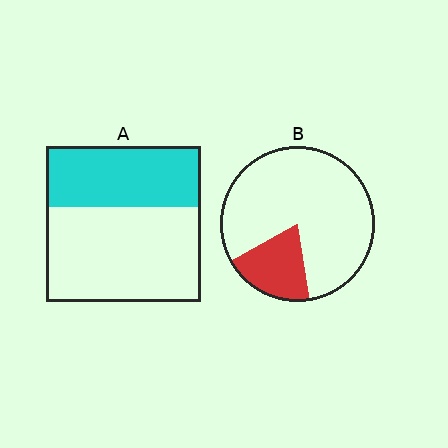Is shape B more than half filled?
No.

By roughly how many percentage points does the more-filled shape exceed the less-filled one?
By roughly 20 percentage points (A over B).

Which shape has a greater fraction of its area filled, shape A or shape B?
Shape A.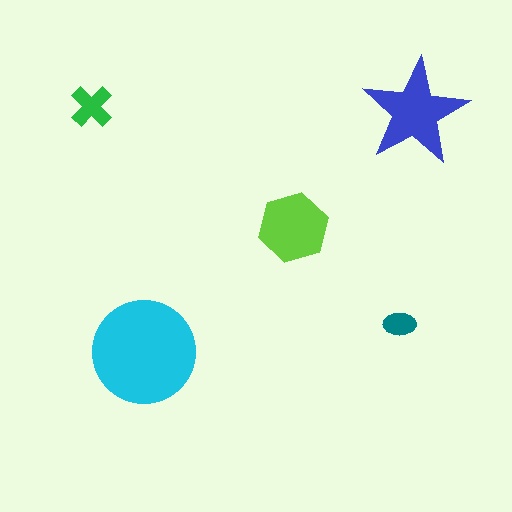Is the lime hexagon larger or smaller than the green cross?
Larger.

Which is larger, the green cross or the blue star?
The blue star.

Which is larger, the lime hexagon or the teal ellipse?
The lime hexagon.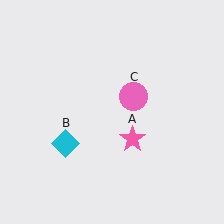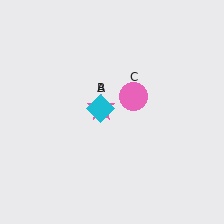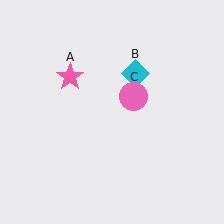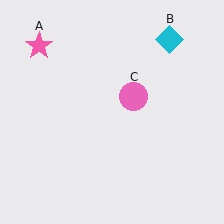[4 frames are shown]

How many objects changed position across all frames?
2 objects changed position: pink star (object A), cyan diamond (object B).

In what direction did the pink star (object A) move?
The pink star (object A) moved up and to the left.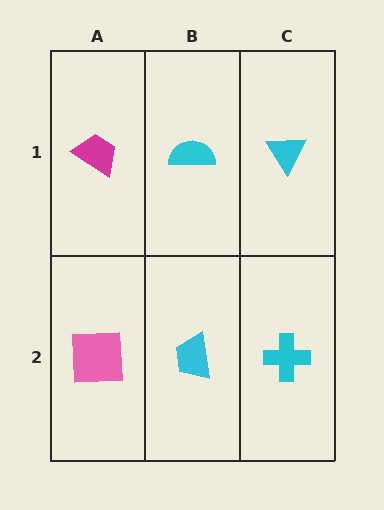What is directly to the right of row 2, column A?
A cyan trapezoid.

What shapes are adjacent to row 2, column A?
A magenta trapezoid (row 1, column A), a cyan trapezoid (row 2, column B).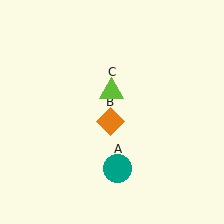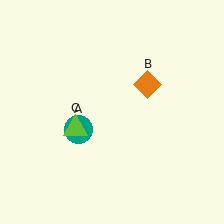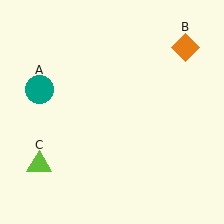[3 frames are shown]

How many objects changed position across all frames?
3 objects changed position: teal circle (object A), orange diamond (object B), lime triangle (object C).